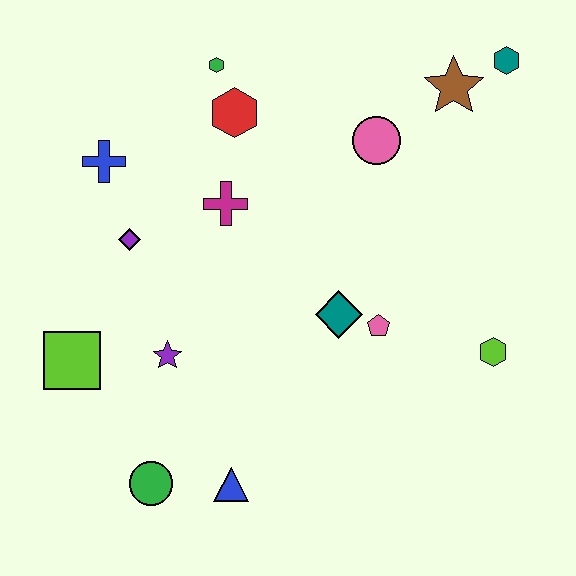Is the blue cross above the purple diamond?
Yes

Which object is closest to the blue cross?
The purple diamond is closest to the blue cross.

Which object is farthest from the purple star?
The teal hexagon is farthest from the purple star.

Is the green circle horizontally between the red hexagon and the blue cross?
Yes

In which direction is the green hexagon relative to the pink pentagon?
The green hexagon is above the pink pentagon.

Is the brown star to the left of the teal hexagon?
Yes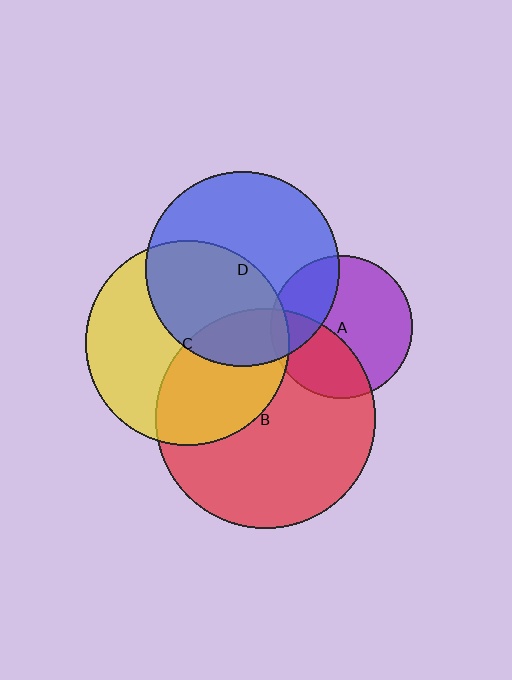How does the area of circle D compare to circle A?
Approximately 1.9 times.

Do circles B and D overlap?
Yes.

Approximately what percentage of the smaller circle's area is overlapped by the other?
Approximately 20%.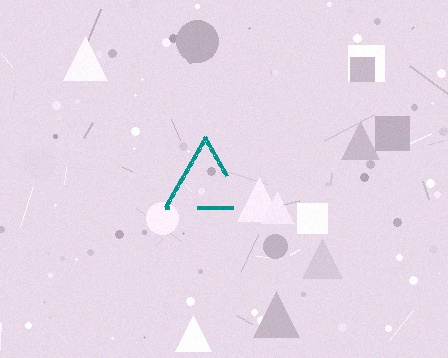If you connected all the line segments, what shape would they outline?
They would outline a triangle.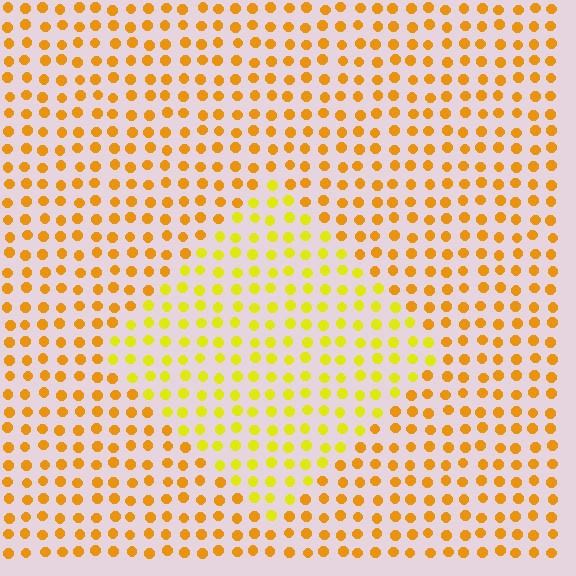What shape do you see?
I see a diamond.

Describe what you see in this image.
The image is filled with small orange elements in a uniform arrangement. A diamond-shaped region is visible where the elements are tinted to a slightly different hue, forming a subtle color boundary.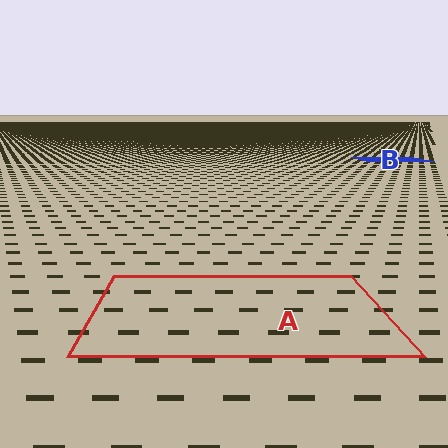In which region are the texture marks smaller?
The texture marks are smaller in region B, because it is farther away.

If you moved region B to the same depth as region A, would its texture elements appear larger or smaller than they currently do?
They would appear larger. At a closer depth, the same texture elements are projected at a bigger on-screen size.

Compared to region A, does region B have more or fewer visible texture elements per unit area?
Region B has more texture elements per unit area — they are packed more densely because it is farther away.